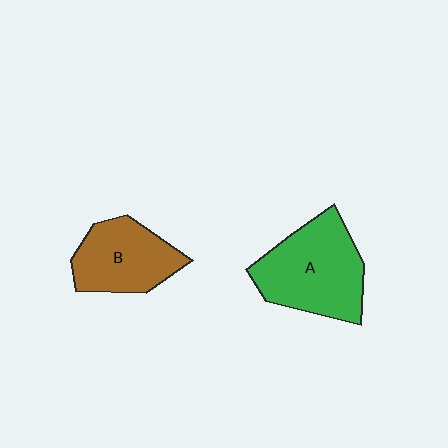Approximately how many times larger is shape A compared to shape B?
Approximately 1.3 times.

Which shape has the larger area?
Shape A (green).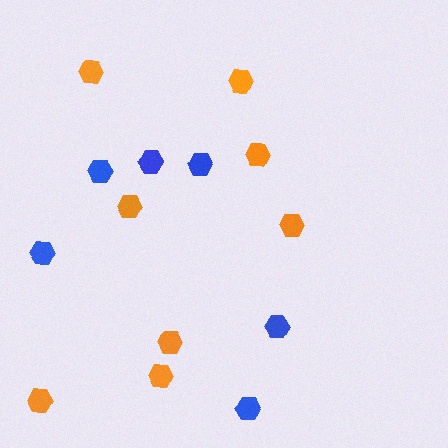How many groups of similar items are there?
There are 2 groups: one group of blue hexagons (6) and one group of orange hexagons (8).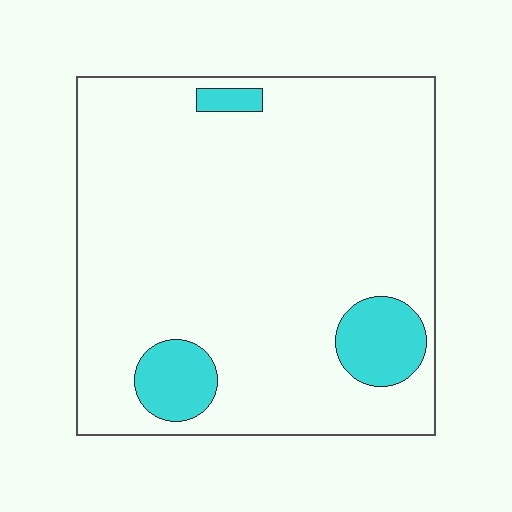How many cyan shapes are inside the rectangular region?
3.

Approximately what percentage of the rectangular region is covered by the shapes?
Approximately 10%.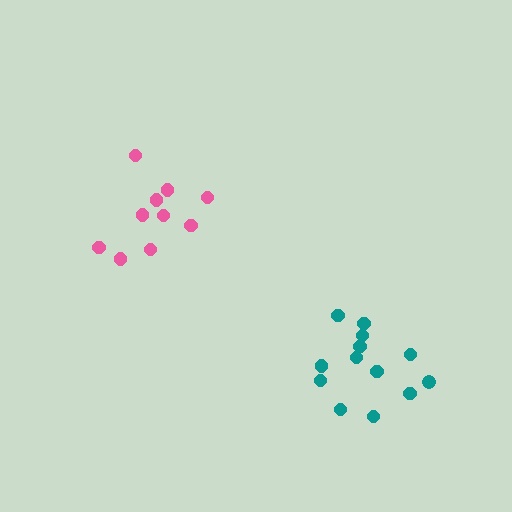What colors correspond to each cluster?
The clusters are colored: teal, pink.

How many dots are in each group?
Group 1: 13 dots, Group 2: 10 dots (23 total).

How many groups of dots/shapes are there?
There are 2 groups.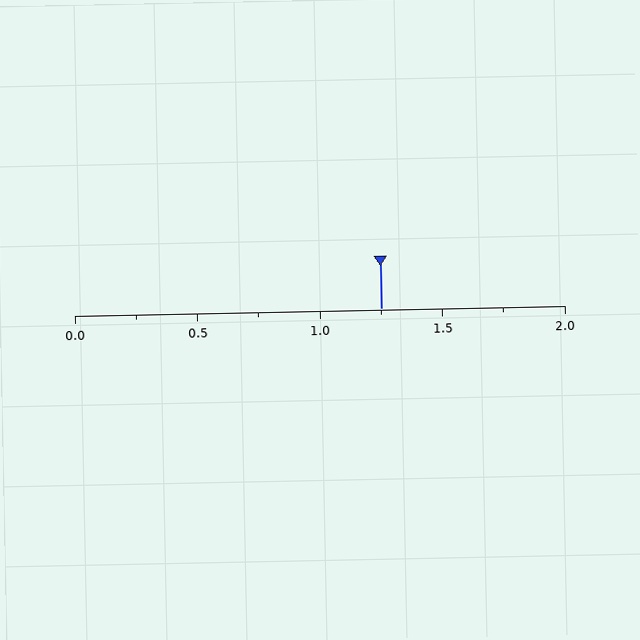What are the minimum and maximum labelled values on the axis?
The axis runs from 0.0 to 2.0.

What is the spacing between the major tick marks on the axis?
The major ticks are spaced 0.5 apart.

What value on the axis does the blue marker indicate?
The marker indicates approximately 1.25.